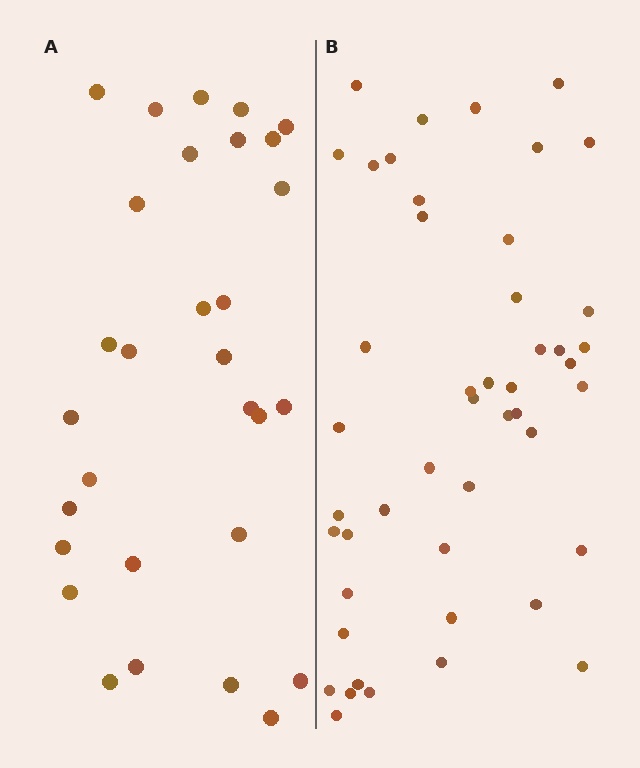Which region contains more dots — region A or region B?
Region B (the right region) has more dots.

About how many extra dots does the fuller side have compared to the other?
Region B has approximately 15 more dots than region A.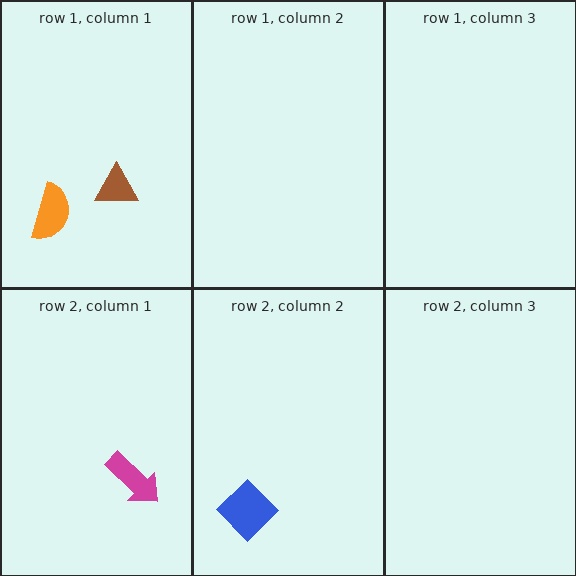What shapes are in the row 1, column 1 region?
The brown triangle, the orange semicircle.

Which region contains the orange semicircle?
The row 1, column 1 region.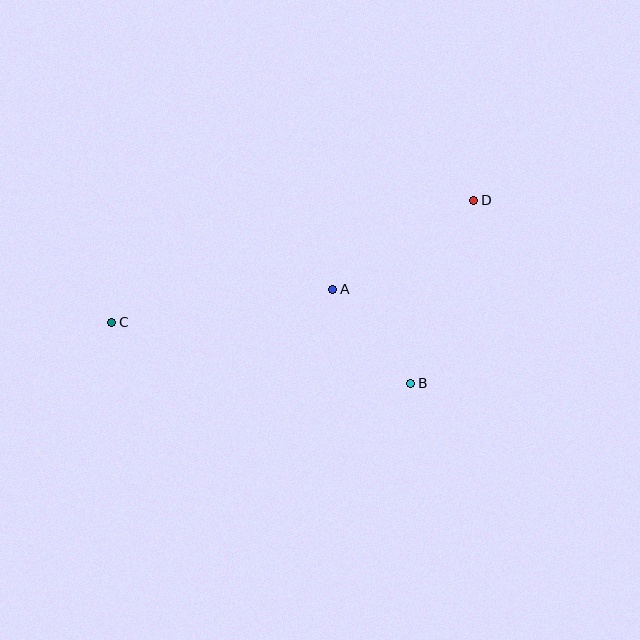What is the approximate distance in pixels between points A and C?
The distance between A and C is approximately 224 pixels.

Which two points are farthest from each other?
Points C and D are farthest from each other.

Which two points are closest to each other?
Points A and B are closest to each other.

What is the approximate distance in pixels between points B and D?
The distance between B and D is approximately 194 pixels.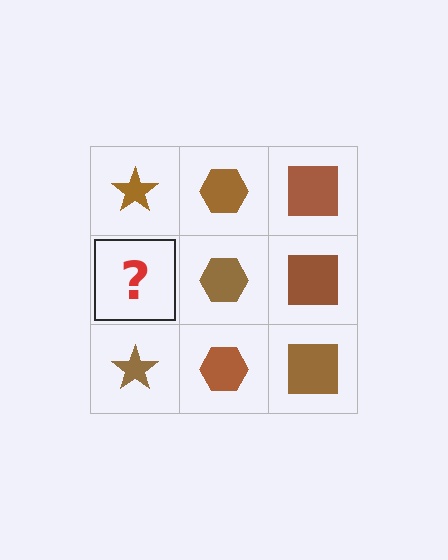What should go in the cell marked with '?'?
The missing cell should contain a brown star.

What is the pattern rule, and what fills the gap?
The rule is that each column has a consistent shape. The gap should be filled with a brown star.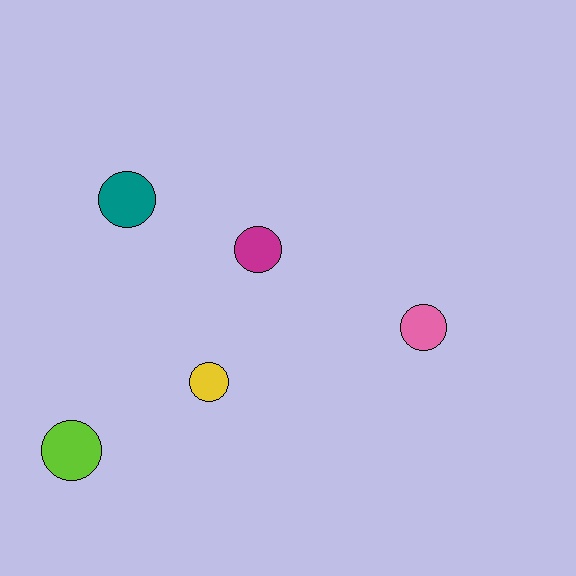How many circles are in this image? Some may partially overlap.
There are 5 circles.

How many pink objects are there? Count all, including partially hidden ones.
There is 1 pink object.